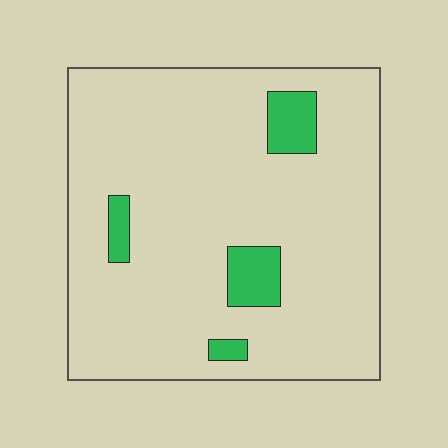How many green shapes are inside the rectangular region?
4.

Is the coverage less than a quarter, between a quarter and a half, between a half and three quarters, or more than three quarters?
Less than a quarter.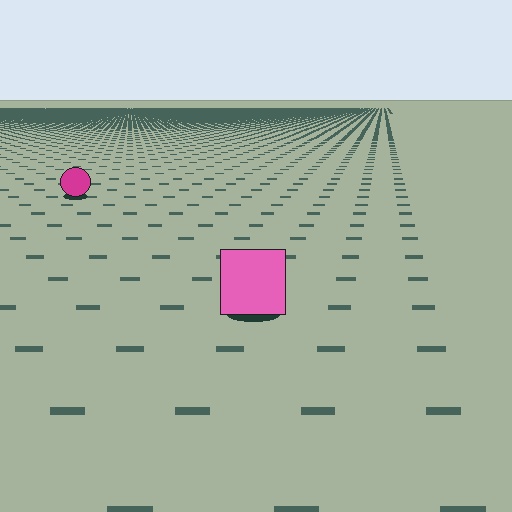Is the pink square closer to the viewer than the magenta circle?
Yes. The pink square is closer — you can tell from the texture gradient: the ground texture is coarser near it.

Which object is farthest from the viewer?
The magenta circle is farthest from the viewer. It appears smaller and the ground texture around it is denser.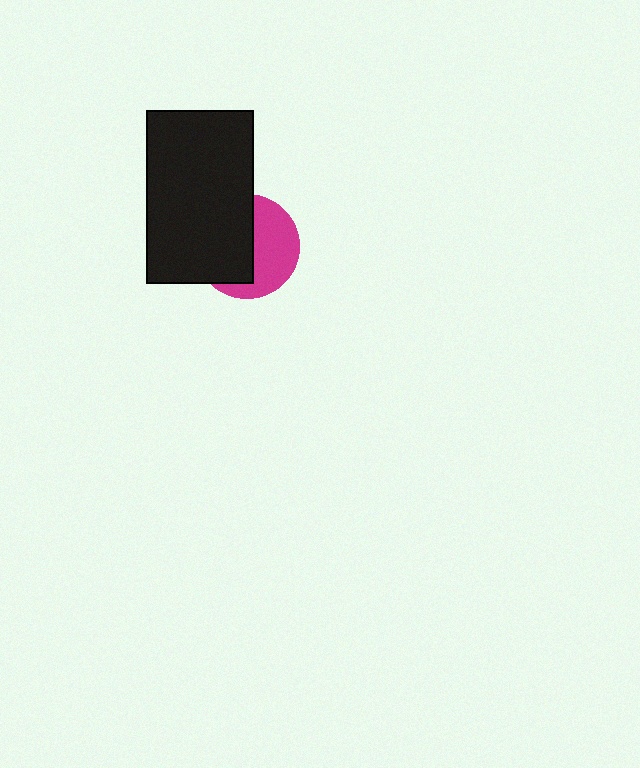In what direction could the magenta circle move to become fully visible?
The magenta circle could move right. That would shift it out from behind the black rectangle entirely.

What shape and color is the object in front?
The object in front is a black rectangle.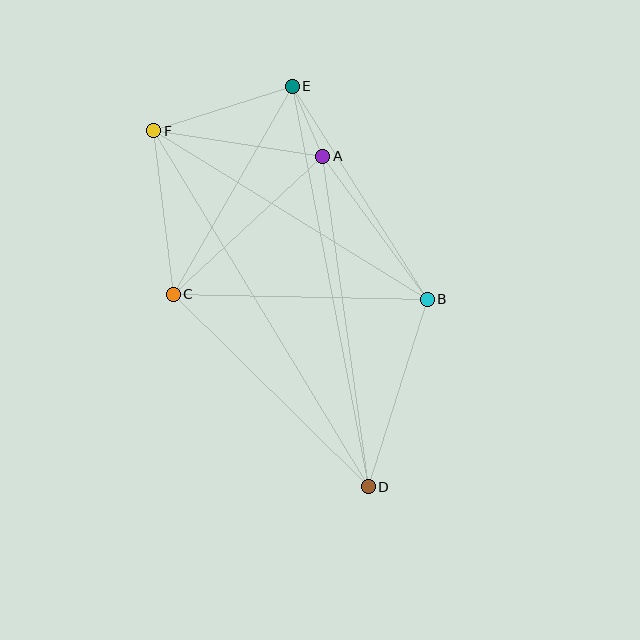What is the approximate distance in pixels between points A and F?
The distance between A and F is approximately 171 pixels.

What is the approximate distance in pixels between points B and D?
The distance between B and D is approximately 197 pixels.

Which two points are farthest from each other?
Points D and F are farthest from each other.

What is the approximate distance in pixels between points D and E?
The distance between D and E is approximately 407 pixels.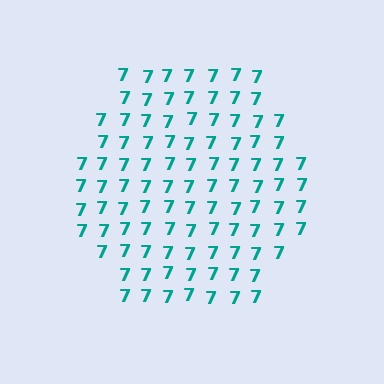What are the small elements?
The small elements are digit 7's.